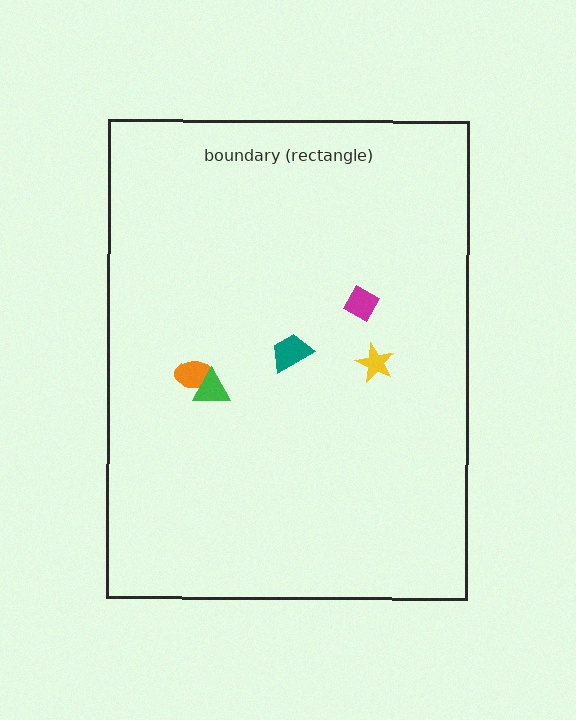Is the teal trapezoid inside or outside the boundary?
Inside.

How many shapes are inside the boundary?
5 inside, 0 outside.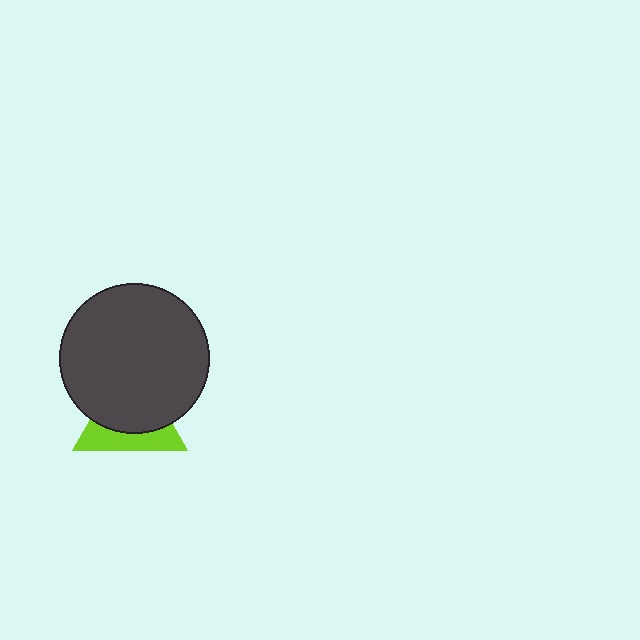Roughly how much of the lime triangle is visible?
A small part of it is visible (roughly 39%).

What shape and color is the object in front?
The object in front is a dark gray circle.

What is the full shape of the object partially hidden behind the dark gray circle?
The partially hidden object is a lime triangle.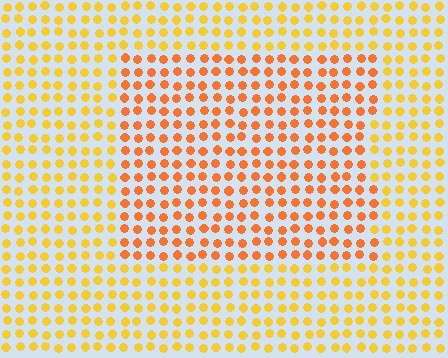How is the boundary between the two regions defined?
The boundary is defined purely by a slight shift in hue (about 27 degrees). Spacing, size, and orientation are identical on both sides.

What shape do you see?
I see a rectangle.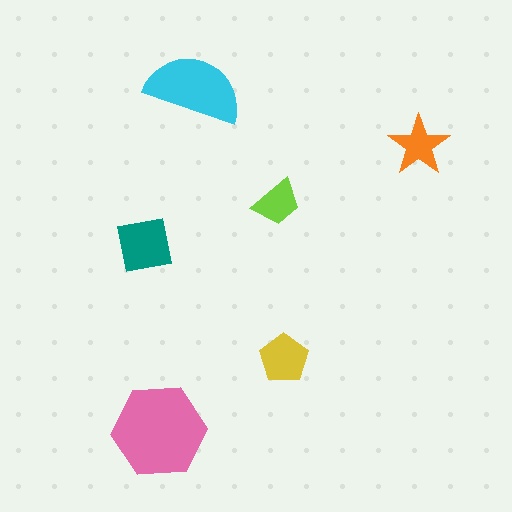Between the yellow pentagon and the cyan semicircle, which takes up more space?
The cyan semicircle.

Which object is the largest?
The pink hexagon.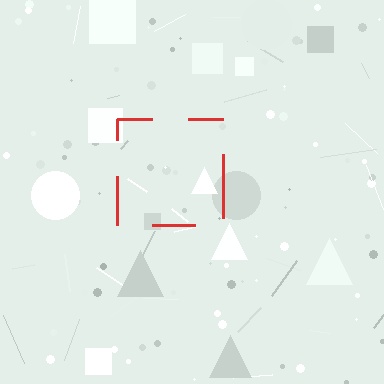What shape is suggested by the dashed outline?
The dashed outline suggests a square.